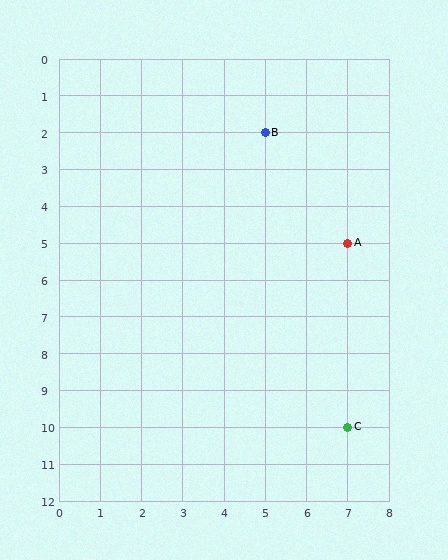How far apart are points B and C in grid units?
Points B and C are 2 columns and 8 rows apart (about 8.2 grid units diagonally).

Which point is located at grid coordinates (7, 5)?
Point A is at (7, 5).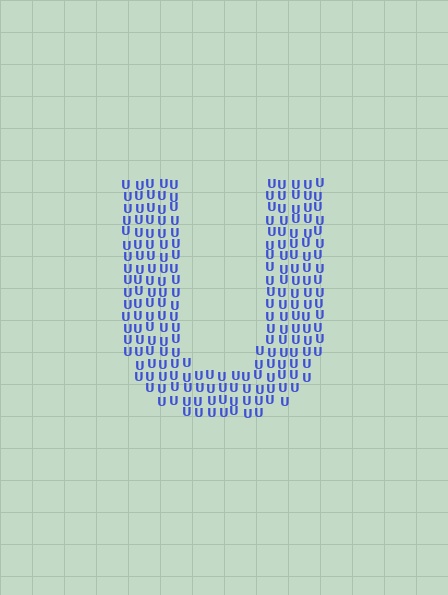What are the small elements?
The small elements are letter U's.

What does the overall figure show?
The overall figure shows the letter U.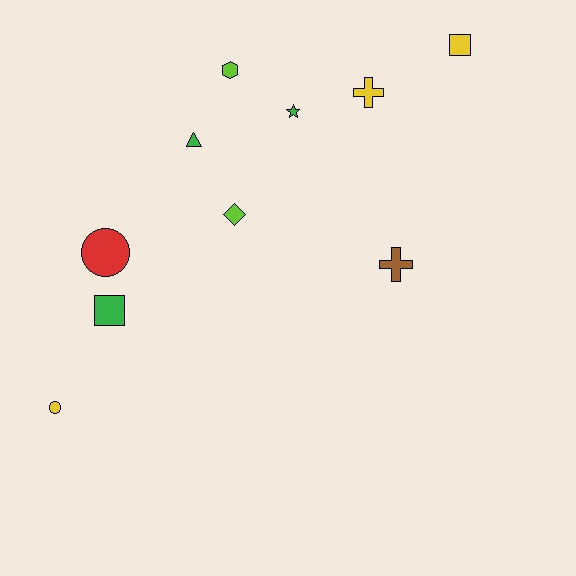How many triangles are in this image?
There is 1 triangle.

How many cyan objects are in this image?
There are no cyan objects.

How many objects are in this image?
There are 10 objects.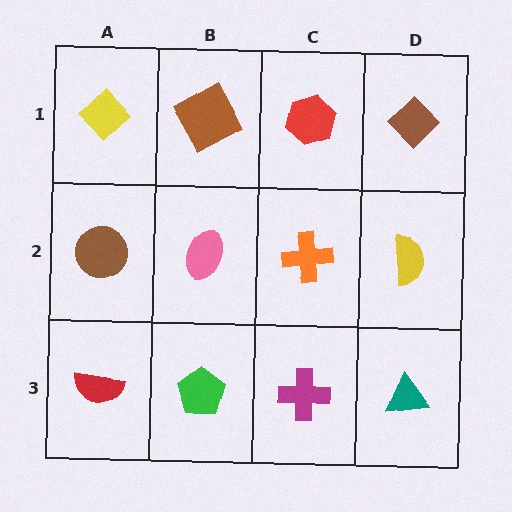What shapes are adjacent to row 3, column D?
A yellow semicircle (row 2, column D), a magenta cross (row 3, column C).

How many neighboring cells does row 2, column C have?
4.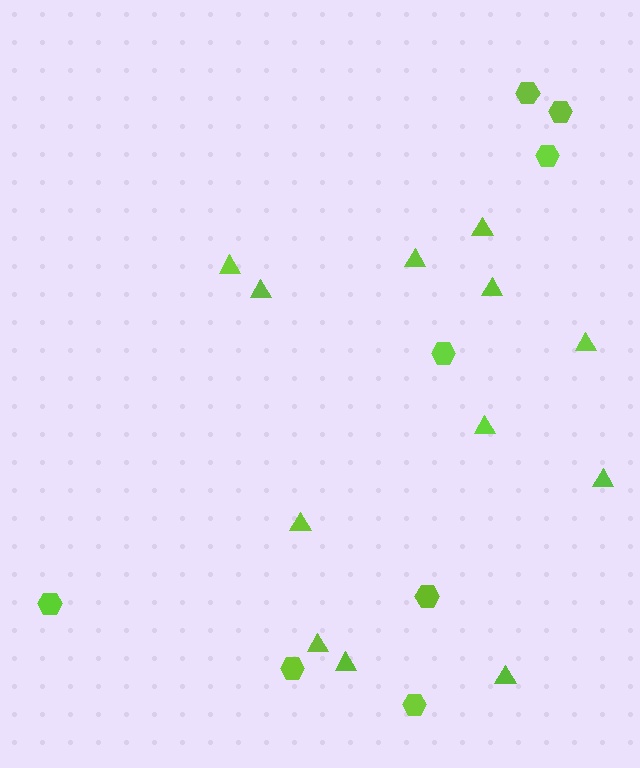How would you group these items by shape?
There are 2 groups: one group of triangles (12) and one group of hexagons (8).